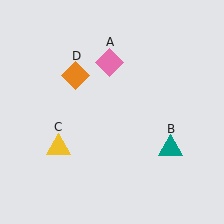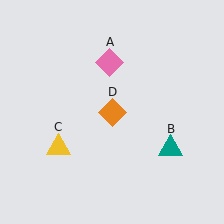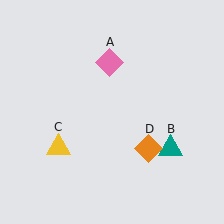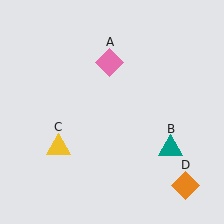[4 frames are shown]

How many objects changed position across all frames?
1 object changed position: orange diamond (object D).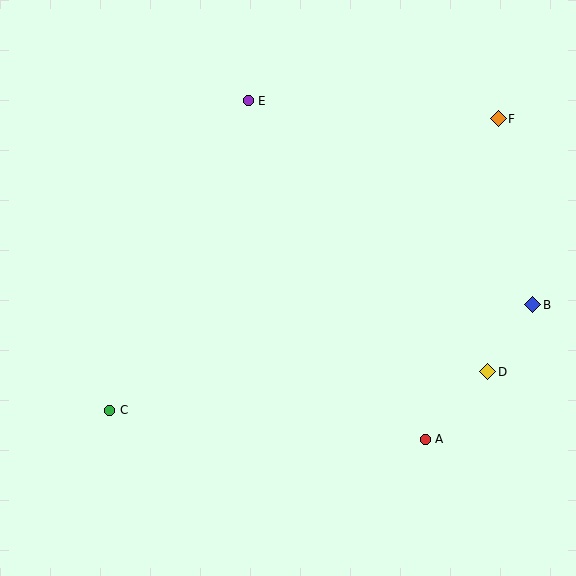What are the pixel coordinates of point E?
Point E is at (248, 101).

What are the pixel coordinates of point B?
Point B is at (533, 305).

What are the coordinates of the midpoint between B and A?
The midpoint between B and A is at (479, 372).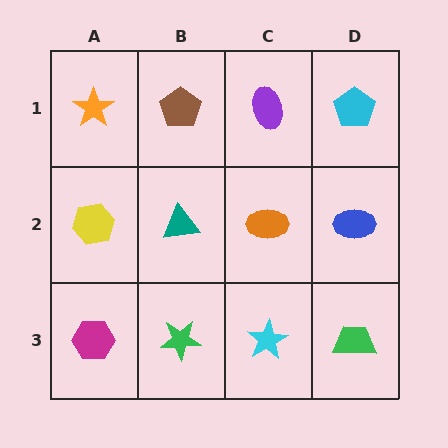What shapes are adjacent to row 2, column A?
An orange star (row 1, column A), a magenta hexagon (row 3, column A), a teal triangle (row 2, column B).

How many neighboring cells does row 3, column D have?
2.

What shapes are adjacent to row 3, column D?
A blue ellipse (row 2, column D), a cyan star (row 3, column C).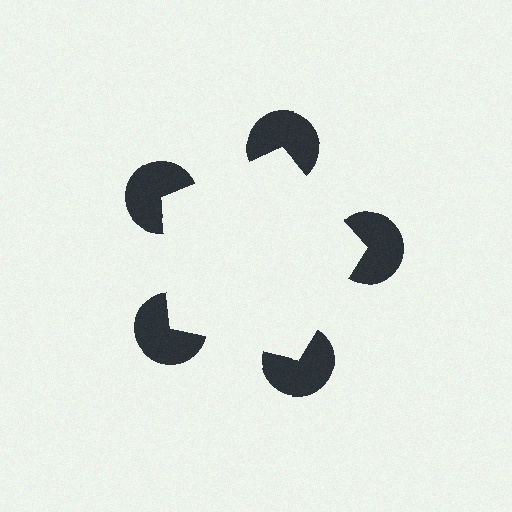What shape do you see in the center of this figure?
An illusory pentagon — its edges are inferred from the aligned wedge cuts in the pac-man discs, not physically drawn.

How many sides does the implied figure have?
5 sides.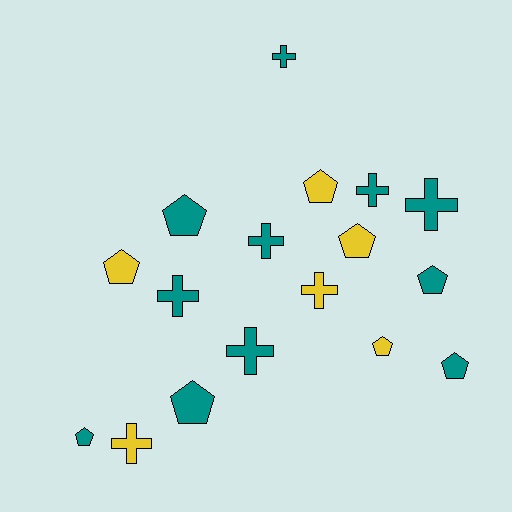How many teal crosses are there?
There are 6 teal crosses.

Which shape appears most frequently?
Pentagon, with 9 objects.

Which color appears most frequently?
Teal, with 11 objects.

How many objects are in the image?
There are 17 objects.